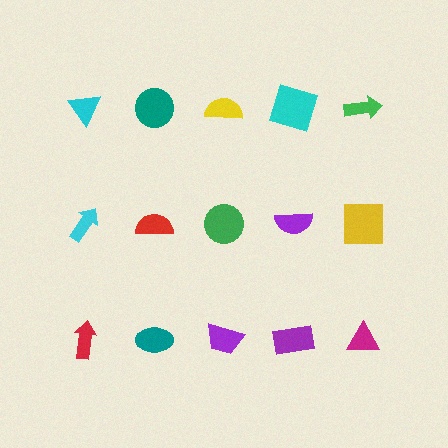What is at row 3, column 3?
A purple trapezoid.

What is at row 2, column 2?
A red semicircle.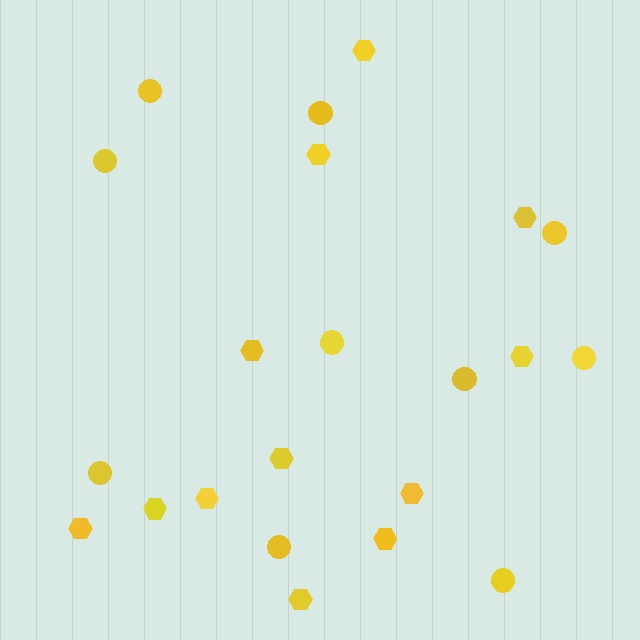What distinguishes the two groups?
There are 2 groups: one group of hexagons (12) and one group of circles (10).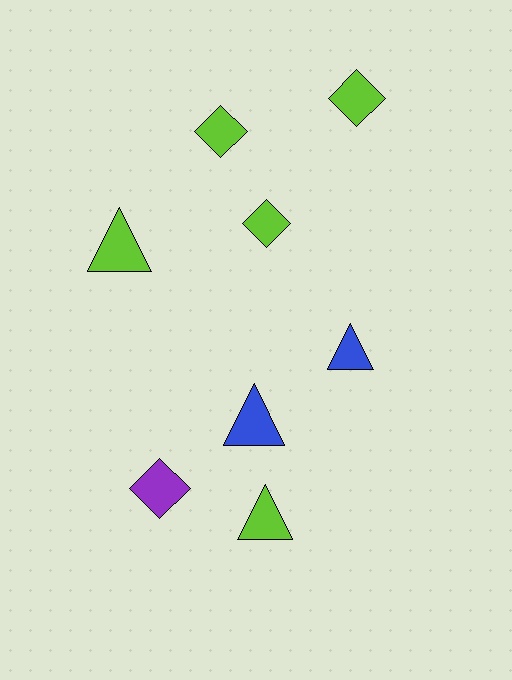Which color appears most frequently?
Lime, with 5 objects.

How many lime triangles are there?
There are 2 lime triangles.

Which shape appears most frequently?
Triangle, with 4 objects.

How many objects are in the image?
There are 8 objects.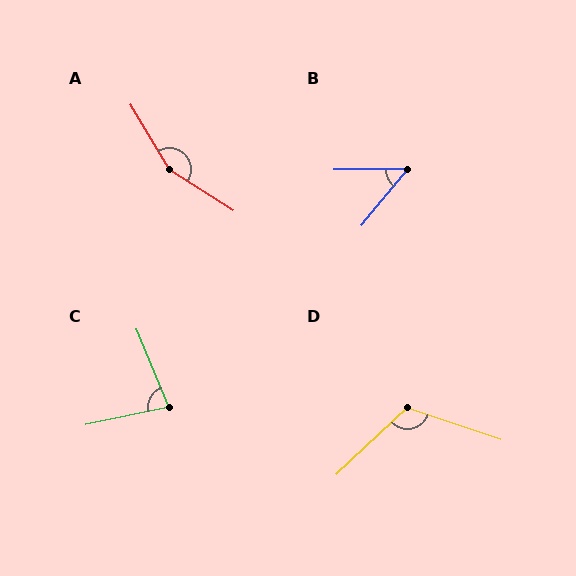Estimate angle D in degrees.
Approximately 118 degrees.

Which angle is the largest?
A, at approximately 154 degrees.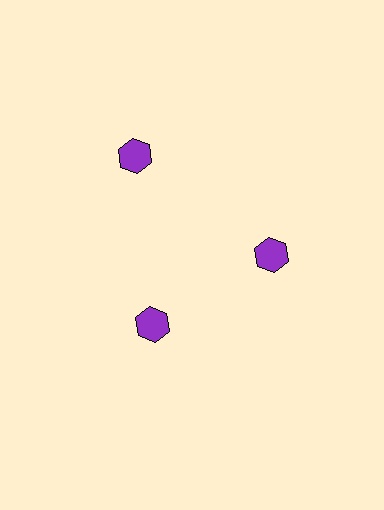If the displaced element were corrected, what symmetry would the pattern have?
It would have 3-fold rotational symmetry — the pattern would map onto itself every 120 degrees.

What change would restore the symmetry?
The symmetry would be restored by moving it inward, back onto the ring so that all 3 hexagons sit at equal angles and equal distance from the center.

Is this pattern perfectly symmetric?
No. The 3 purple hexagons are arranged in a ring, but one element near the 11 o'clock position is pushed outward from the center, breaking the 3-fold rotational symmetry.